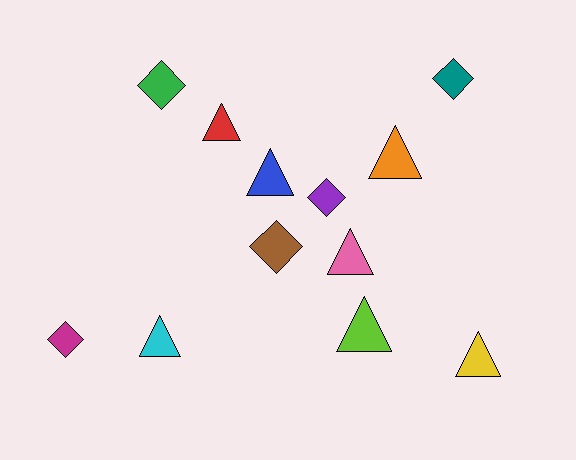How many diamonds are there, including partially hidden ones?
There are 5 diamonds.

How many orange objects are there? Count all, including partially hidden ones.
There is 1 orange object.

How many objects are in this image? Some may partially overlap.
There are 12 objects.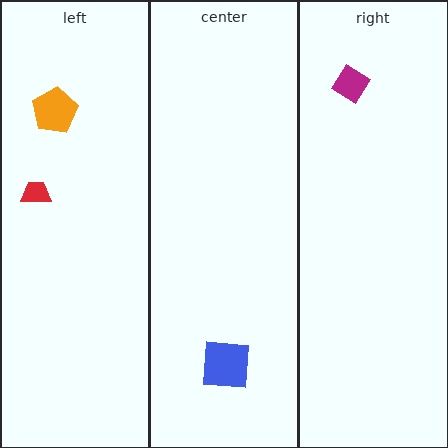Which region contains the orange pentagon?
The left region.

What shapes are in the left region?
The orange pentagon, the red trapezoid.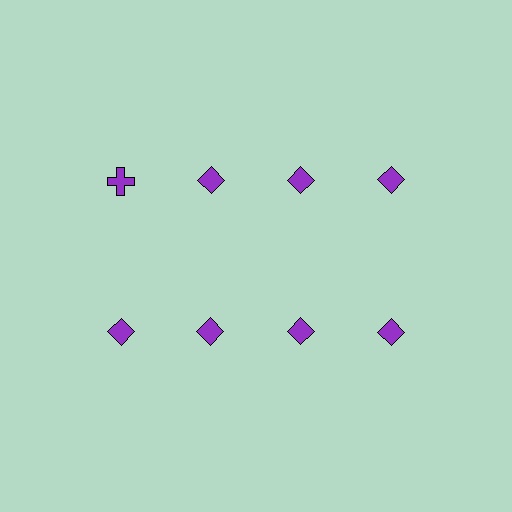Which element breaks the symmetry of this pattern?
The purple cross in the top row, leftmost column breaks the symmetry. All other shapes are purple diamonds.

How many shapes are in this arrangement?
There are 8 shapes arranged in a grid pattern.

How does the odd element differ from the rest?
It has a different shape: cross instead of diamond.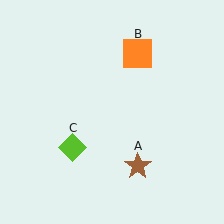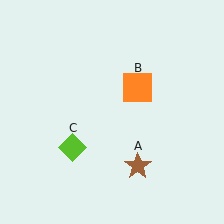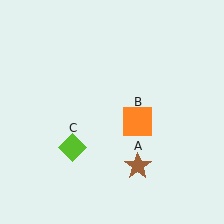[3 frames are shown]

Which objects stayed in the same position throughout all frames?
Brown star (object A) and lime diamond (object C) remained stationary.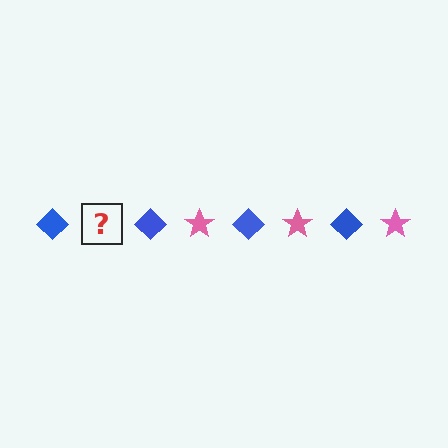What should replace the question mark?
The question mark should be replaced with a pink star.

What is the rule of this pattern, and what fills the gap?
The rule is that the pattern alternates between blue diamond and pink star. The gap should be filled with a pink star.